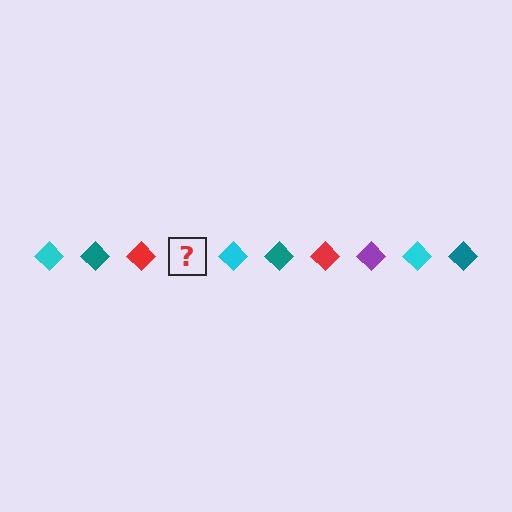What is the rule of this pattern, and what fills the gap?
The rule is that the pattern cycles through cyan, teal, red, purple diamonds. The gap should be filled with a purple diamond.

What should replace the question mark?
The question mark should be replaced with a purple diamond.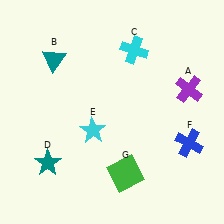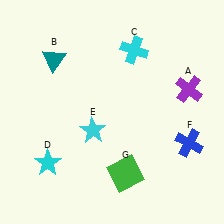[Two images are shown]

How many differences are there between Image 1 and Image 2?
There is 1 difference between the two images.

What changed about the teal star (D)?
In Image 1, D is teal. In Image 2, it changed to cyan.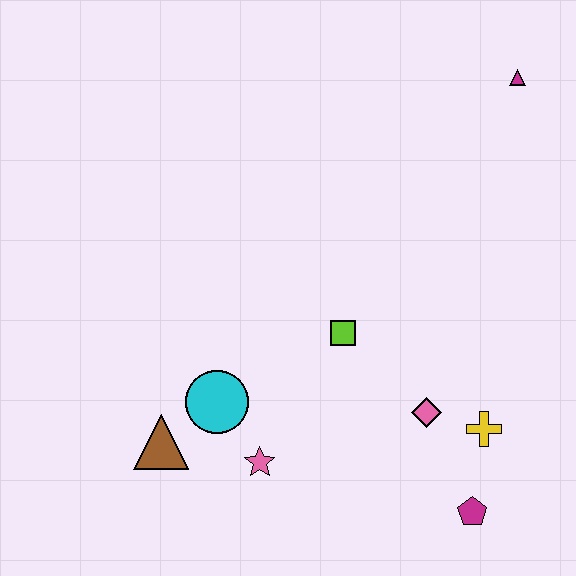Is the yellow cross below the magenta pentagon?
No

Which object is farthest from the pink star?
The magenta triangle is farthest from the pink star.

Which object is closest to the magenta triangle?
The lime square is closest to the magenta triangle.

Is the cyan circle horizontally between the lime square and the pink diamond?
No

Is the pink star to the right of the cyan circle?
Yes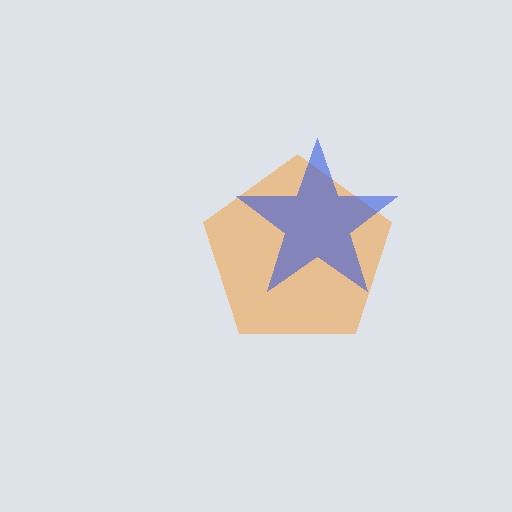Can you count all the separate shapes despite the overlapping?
Yes, there are 2 separate shapes.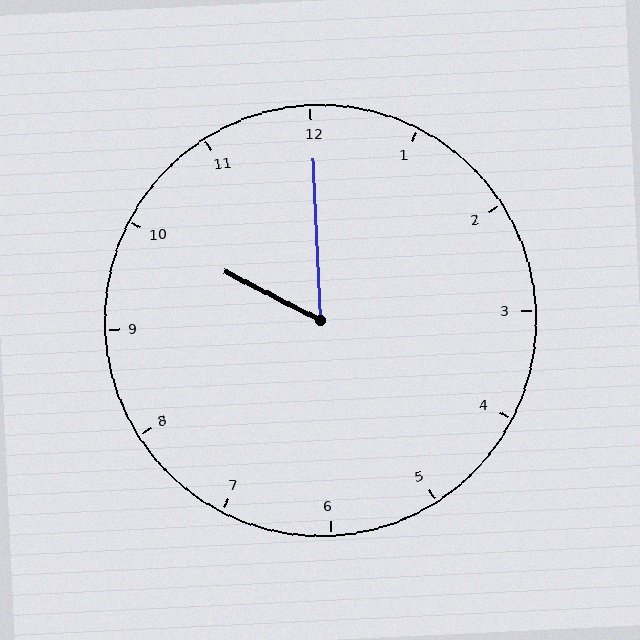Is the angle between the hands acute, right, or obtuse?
It is acute.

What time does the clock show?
10:00.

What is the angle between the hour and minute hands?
Approximately 60 degrees.